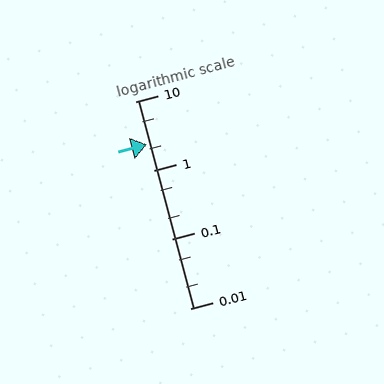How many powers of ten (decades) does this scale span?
The scale spans 3 decades, from 0.01 to 10.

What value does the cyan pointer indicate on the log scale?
The pointer indicates approximately 2.4.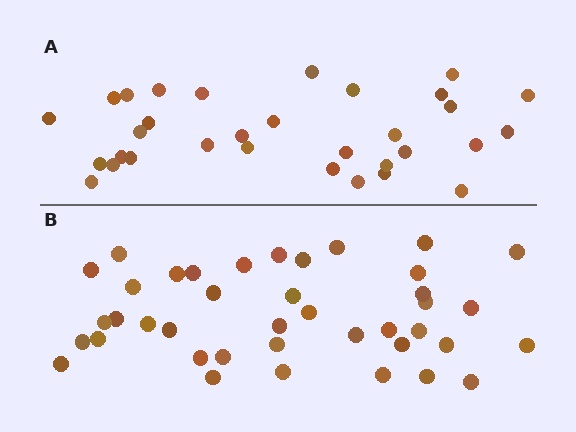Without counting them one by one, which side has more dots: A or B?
Region B (the bottom region) has more dots.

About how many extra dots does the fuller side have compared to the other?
Region B has roughly 8 or so more dots than region A.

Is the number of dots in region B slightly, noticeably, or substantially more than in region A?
Region B has noticeably more, but not dramatically so. The ratio is roughly 1.2 to 1.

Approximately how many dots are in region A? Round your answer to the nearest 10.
About 30 dots. (The exact count is 32, which rounds to 30.)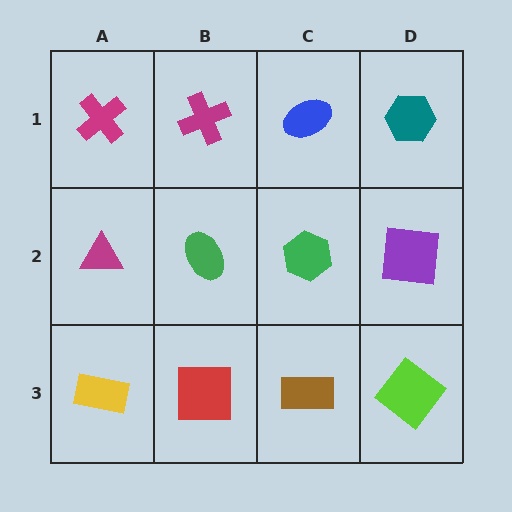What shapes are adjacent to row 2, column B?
A magenta cross (row 1, column B), a red square (row 3, column B), a magenta triangle (row 2, column A), a green hexagon (row 2, column C).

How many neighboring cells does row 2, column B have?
4.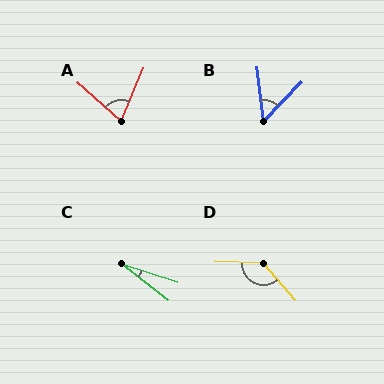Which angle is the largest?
D, at approximately 132 degrees.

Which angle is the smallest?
C, at approximately 21 degrees.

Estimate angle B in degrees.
Approximately 51 degrees.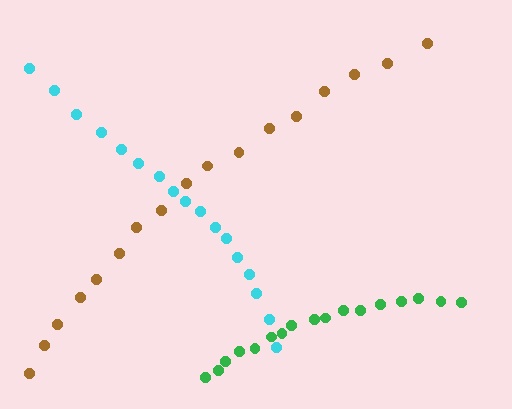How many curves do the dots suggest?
There are 3 distinct paths.